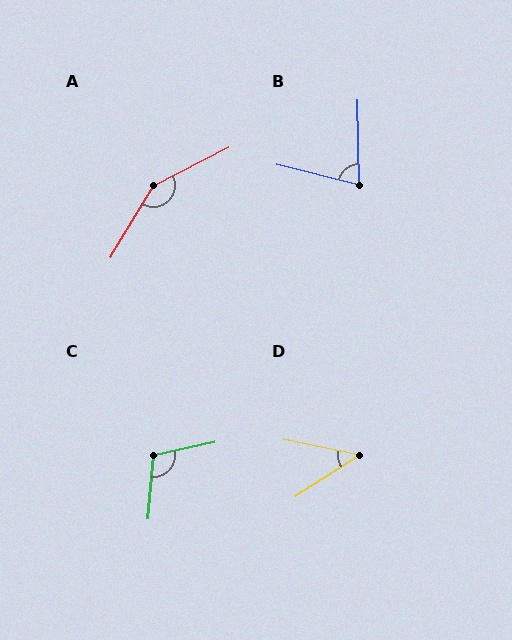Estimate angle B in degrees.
Approximately 75 degrees.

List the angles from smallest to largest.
D (44°), B (75°), C (107°), A (148°).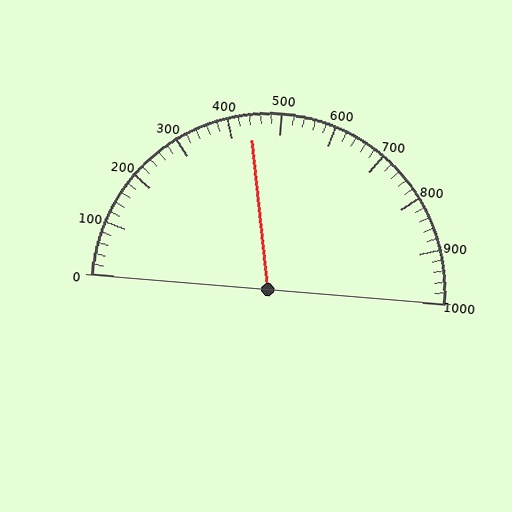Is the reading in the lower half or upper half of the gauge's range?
The reading is in the lower half of the range (0 to 1000).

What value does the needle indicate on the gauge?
The needle indicates approximately 440.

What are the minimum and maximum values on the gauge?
The gauge ranges from 0 to 1000.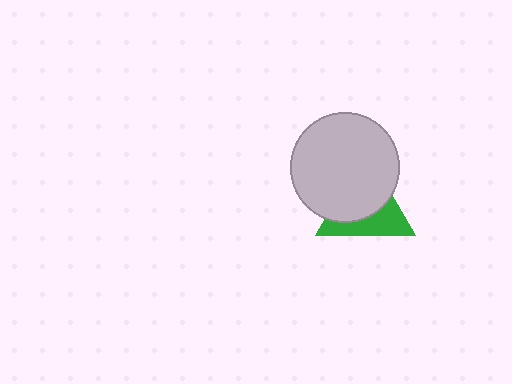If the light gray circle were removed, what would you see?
You would see the complete green triangle.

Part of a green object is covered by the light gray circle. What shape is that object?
It is a triangle.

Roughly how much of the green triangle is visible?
A small part of it is visible (roughly 41%).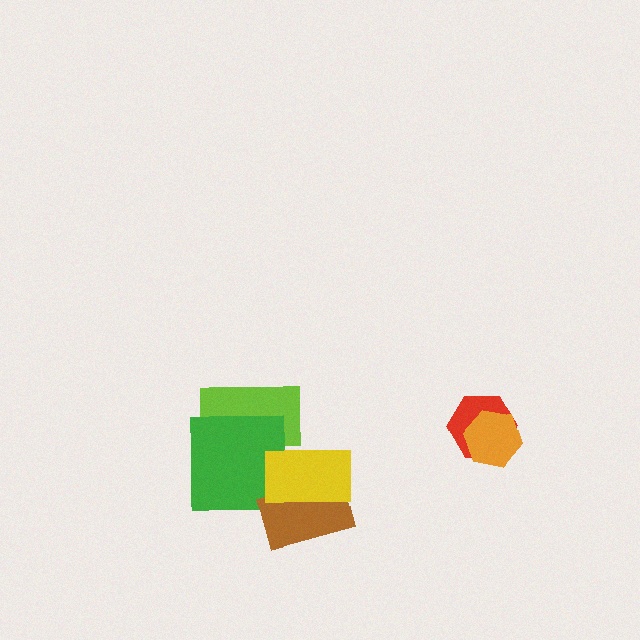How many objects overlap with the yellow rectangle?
3 objects overlap with the yellow rectangle.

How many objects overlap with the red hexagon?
1 object overlaps with the red hexagon.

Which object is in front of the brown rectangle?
The yellow rectangle is in front of the brown rectangle.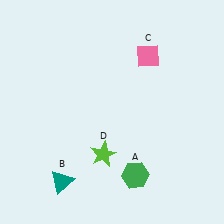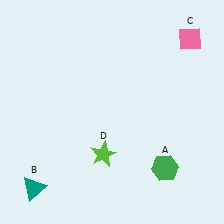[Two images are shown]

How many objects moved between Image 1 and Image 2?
3 objects moved between the two images.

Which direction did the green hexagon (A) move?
The green hexagon (A) moved right.